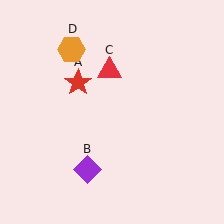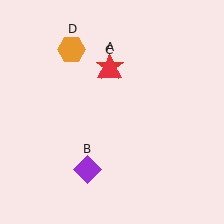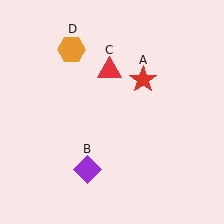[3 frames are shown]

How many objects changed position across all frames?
1 object changed position: red star (object A).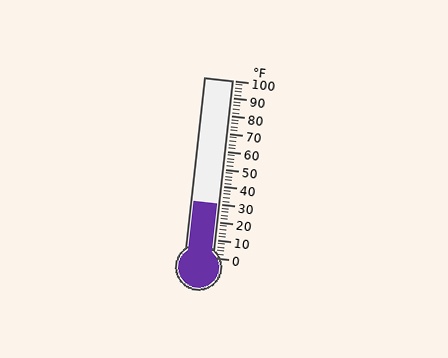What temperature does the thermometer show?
The thermometer shows approximately 30°F.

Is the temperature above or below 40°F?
The temperature is below 40°F.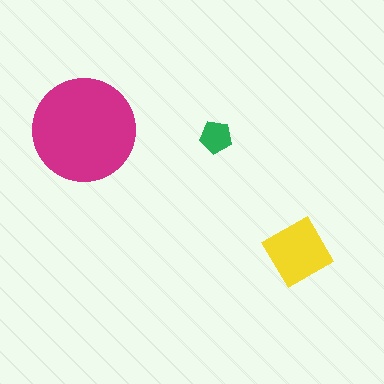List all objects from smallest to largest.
The green pentagon, the yellow diamond, the magenta circle.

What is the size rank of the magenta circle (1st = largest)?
1st.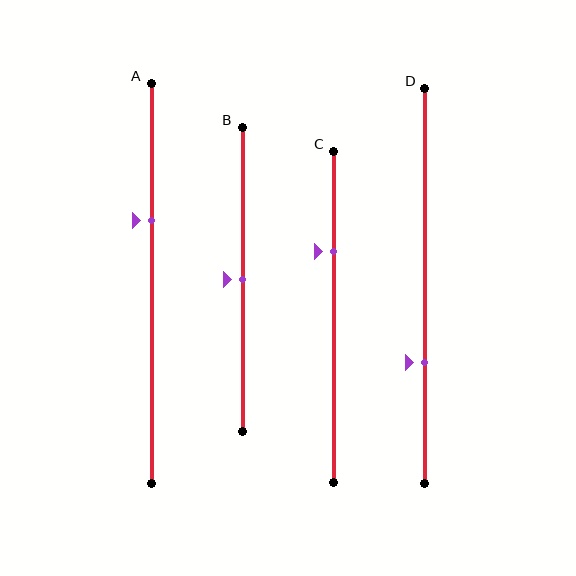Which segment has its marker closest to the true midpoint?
Segment B has its marker closest to the true midpoint.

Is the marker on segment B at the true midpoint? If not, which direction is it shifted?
Yes, the marker on segment B is at the true midpoint.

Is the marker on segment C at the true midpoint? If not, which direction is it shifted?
No, the marker on segment C is shifted upward by about 20% of the segment length.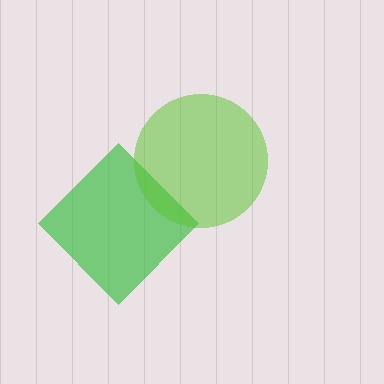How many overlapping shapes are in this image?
There are 2 overlapping shapes in the image.